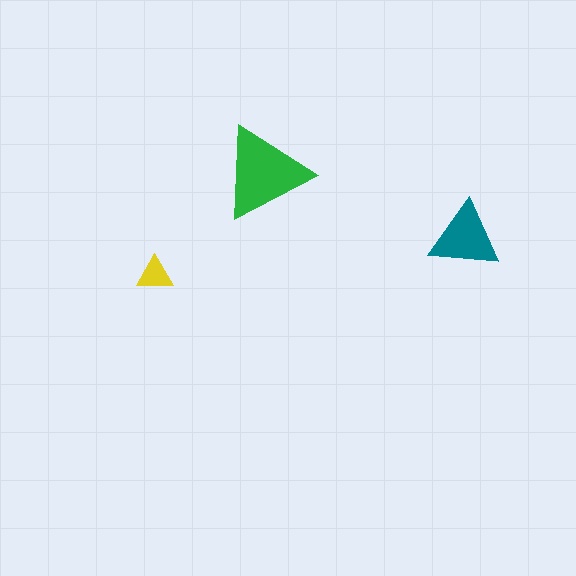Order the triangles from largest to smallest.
the green one, the teal one, the yellow one.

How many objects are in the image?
There are 3 objects in the image.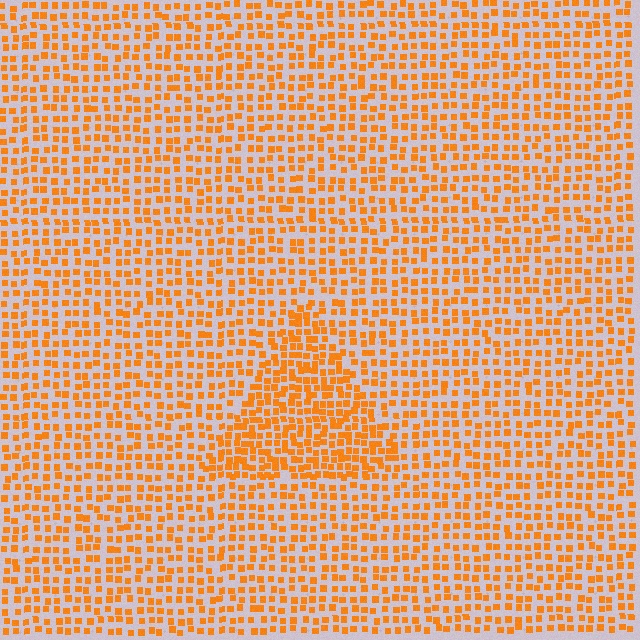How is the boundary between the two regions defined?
The boundary is defined by a change in element density (approximately 1.6x ratio). All elements are the same color, size, and shape.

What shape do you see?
I see a triangle.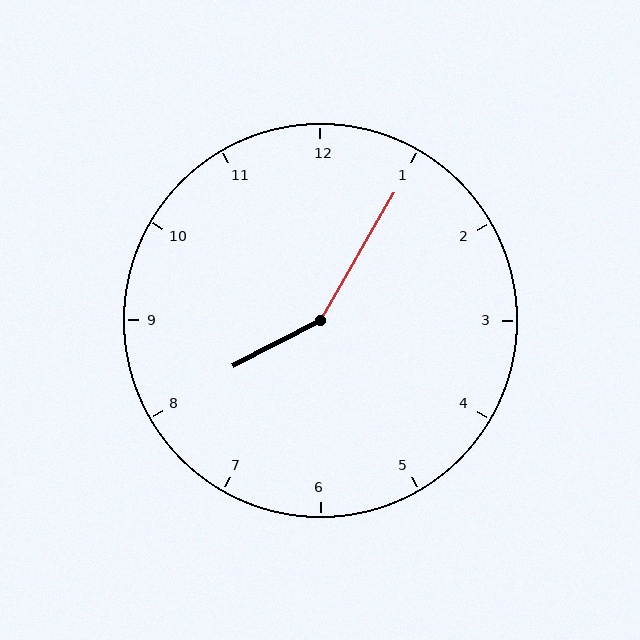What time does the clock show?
8:05.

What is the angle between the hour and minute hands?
Approximately 148 degrees.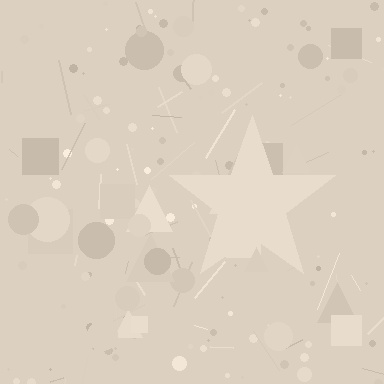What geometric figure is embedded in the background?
A star is embedded in the background.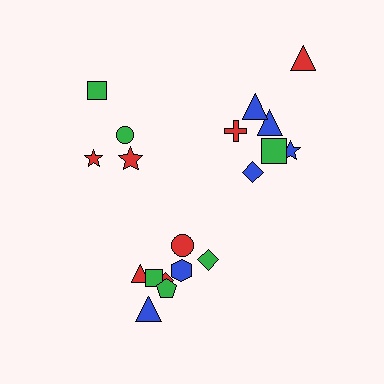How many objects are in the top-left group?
There are 4 objects.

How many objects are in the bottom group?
There are 8 objects.